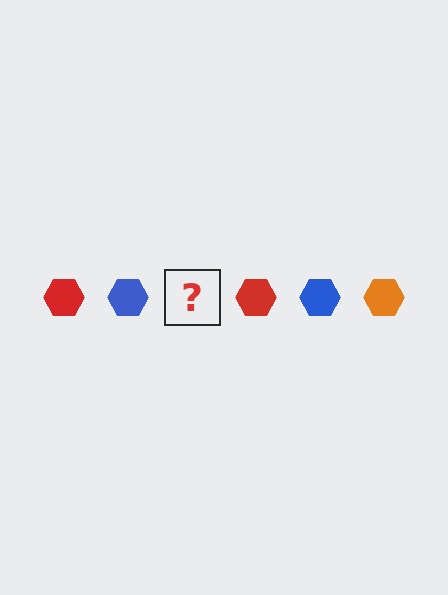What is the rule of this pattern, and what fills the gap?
The rule is that the pattern cycles through red, blue, orange hexagons. The gap should be filled with an orange hexagon.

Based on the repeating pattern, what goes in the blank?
The blank should be an orange hexagon.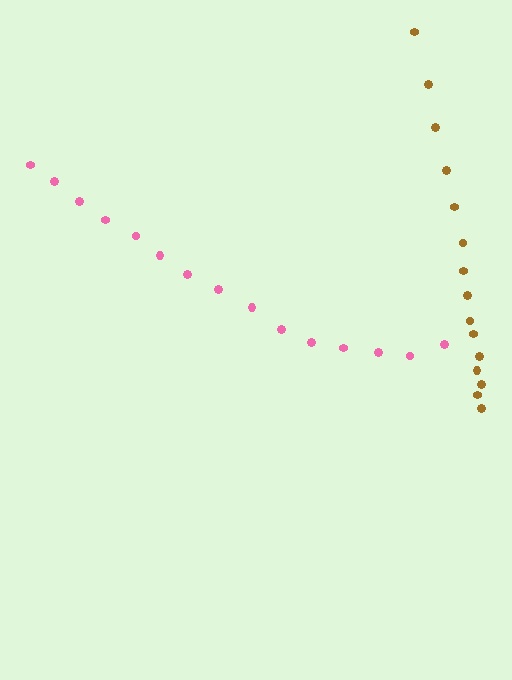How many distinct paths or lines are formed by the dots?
There are 2 distinct paths.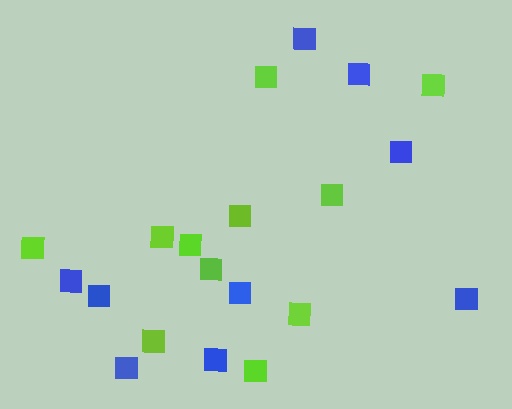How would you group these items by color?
There are 2 groups: one group of lime squares (11) and one group of blue squares (9).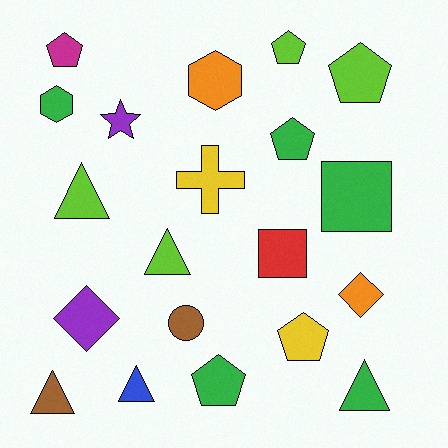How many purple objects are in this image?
There are 2 purple objects.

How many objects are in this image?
There are 20 objects.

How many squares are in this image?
There are 2 squares.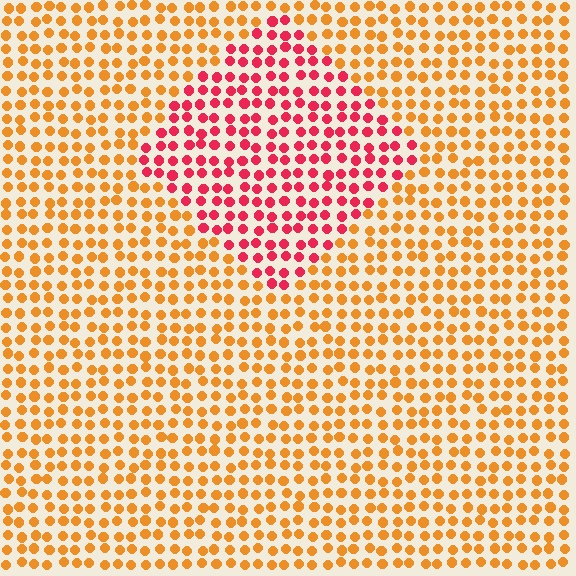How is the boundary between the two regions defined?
The boundary is defined purely by a slight shift in hue (about 46 degrees). Spacing, size, and orientation are identical on both sides.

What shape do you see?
I see a diamond.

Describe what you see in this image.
The image is filled with small orange elements in a uniform arrangement. A diamond-shaped region is visible where the elements are tinted to a slightly different hue, forming a subtle color boundary.